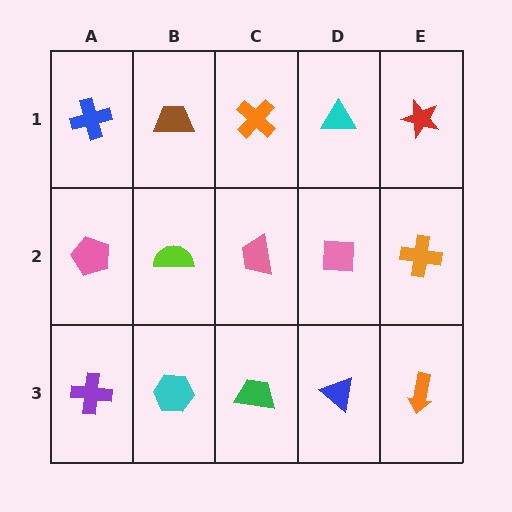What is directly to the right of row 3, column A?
A cyan hexagon.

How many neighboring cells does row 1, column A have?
2.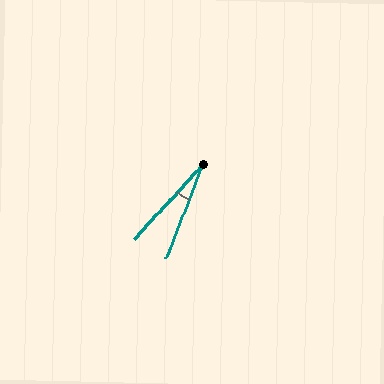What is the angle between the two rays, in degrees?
Approximately 21 degrees.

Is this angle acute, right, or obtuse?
It is acute.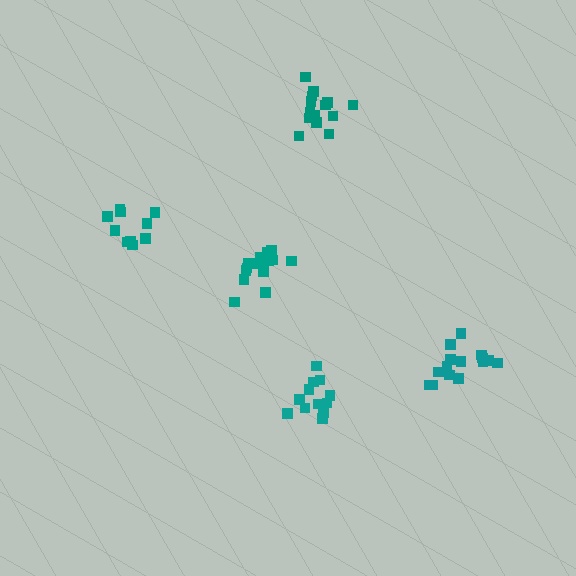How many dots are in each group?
Group 1: 15 dots, Group 2: 14 dots, Group 3: 15 dots, Group 4: 10 dots, Group 5: 12 dots (66 total).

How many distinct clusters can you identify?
There are 5 distinct clusters.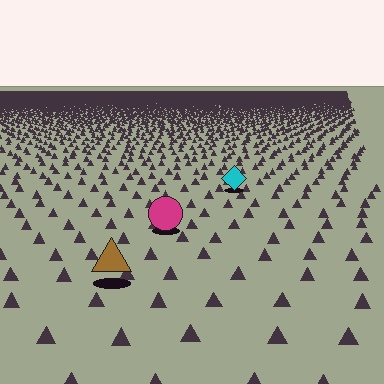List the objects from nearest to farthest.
From nearest to farthest: the brown triangle, the magenta circle, the cyan diamond.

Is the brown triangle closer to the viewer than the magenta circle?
Yes. The brown triangle is closer — you can tell from the texture gradient: the ground texture is coarser near it.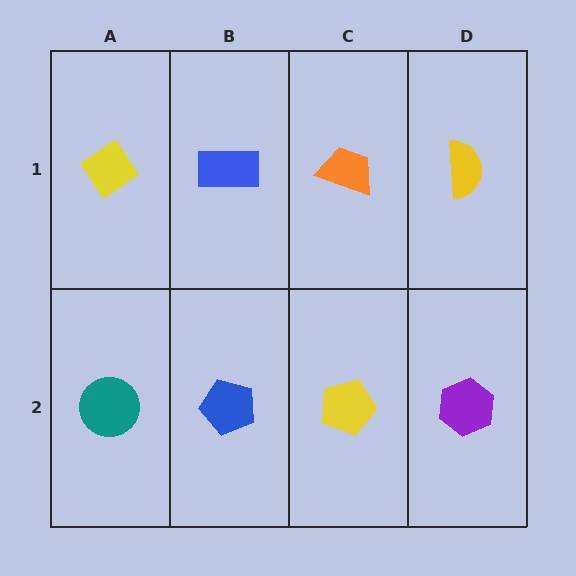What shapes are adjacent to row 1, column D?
A purple hexagon (row 2, column D), an orange trapezoid (row 1, column C).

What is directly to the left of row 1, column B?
A yellow diamond.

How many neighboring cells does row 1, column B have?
3.